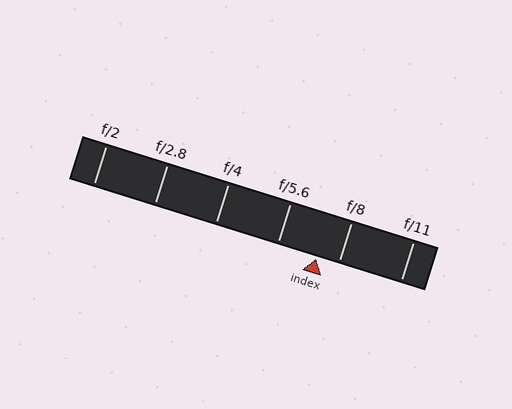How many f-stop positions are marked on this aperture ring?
There are 6 f-stop positions marked.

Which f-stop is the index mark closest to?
The index mark is closest to f/8.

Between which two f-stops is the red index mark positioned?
The index mark is between f/5.6 and f/8.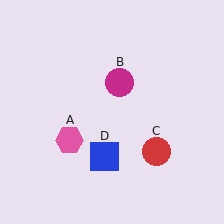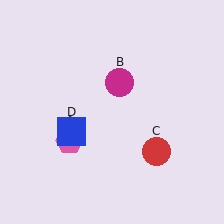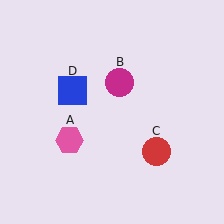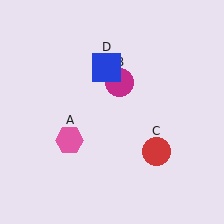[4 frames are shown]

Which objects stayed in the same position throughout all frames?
Pink hexagon (object A) and magenta circle (object B) and red circle (object C) remained stationary.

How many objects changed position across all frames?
1 object changed position: blue square (object D).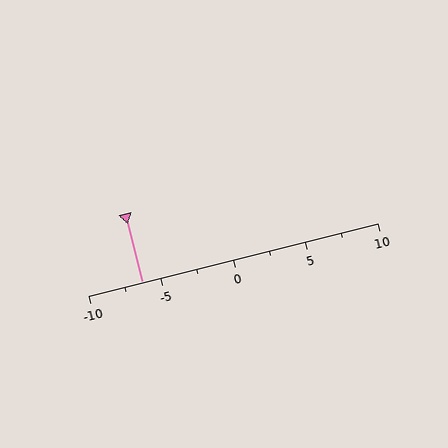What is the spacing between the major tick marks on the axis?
The major ticks are spaced 5 apart.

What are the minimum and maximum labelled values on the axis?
The axis runs from -10 to 10.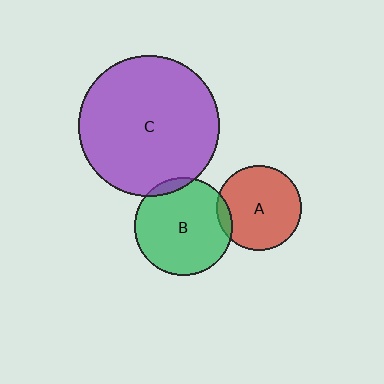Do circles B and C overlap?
Yes.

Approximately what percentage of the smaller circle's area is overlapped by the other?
Approximately 5%.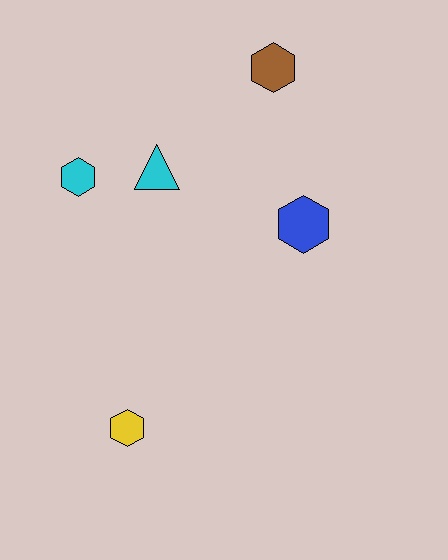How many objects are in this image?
There are 5 objects.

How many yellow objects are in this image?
There is 1 yellow object.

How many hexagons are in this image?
There are 4 hexagons.